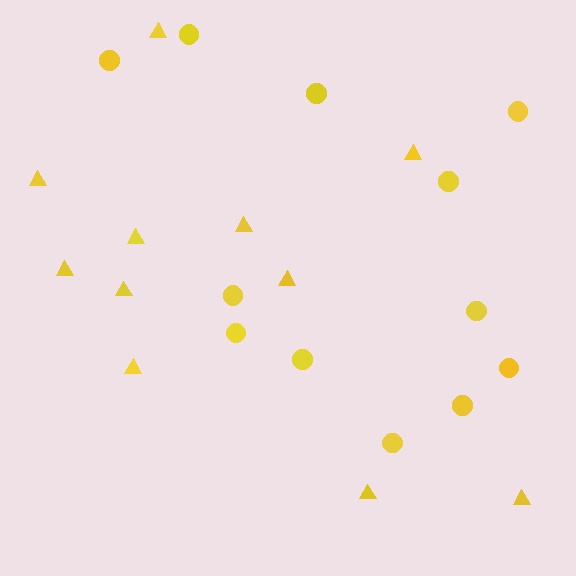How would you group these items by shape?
There are 2 groups: one group of triangles (11) and one group of circles (12).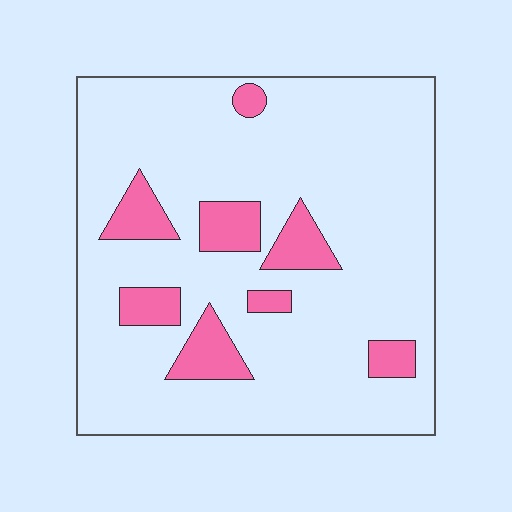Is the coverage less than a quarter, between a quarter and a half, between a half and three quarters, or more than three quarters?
Less than a quarter.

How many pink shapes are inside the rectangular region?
8.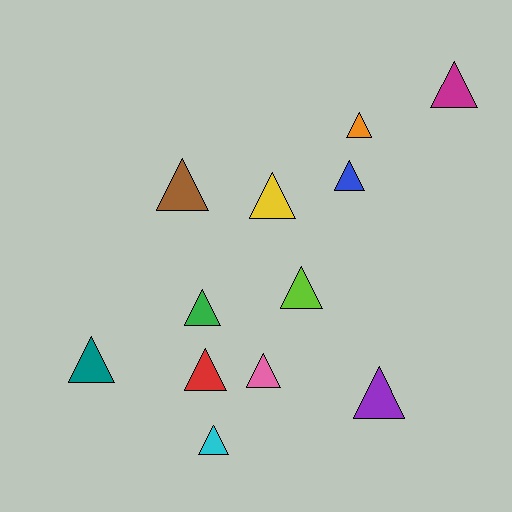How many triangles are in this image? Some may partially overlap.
There are 12 triangles.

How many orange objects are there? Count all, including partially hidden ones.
There is 1 orange object.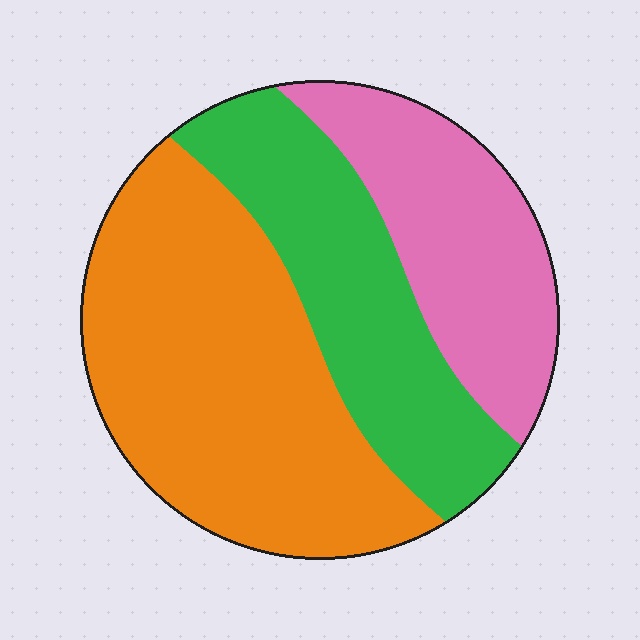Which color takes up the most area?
Orange, at roughly 45%.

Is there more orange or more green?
Orange.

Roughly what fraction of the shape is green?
Green covers about 30% of the shape.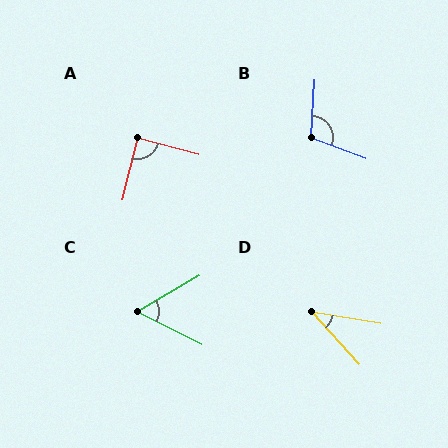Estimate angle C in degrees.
Approximately 57 degrees.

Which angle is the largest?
B, at approximately 108 degrees.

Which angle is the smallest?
D, at approximately 39 degrees.